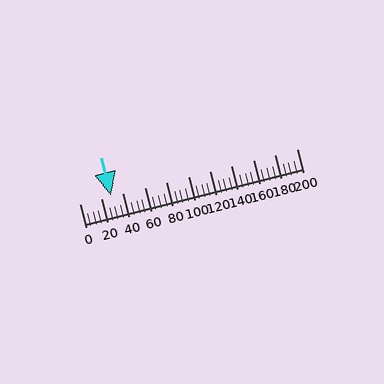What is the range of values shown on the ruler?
The ruler shows values from 0 to 200.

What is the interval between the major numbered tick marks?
The major tick marks are spaced 20 units apart.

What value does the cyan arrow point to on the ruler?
The cyan arrow points to approximately 29.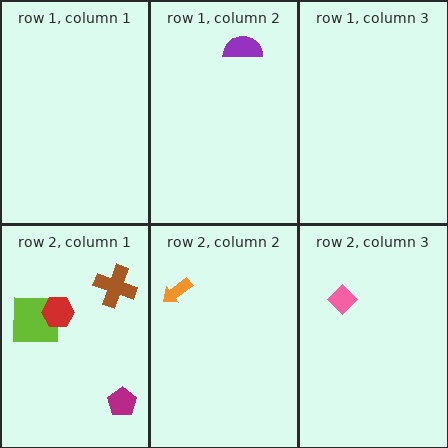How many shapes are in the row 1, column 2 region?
1.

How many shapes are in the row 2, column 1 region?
4.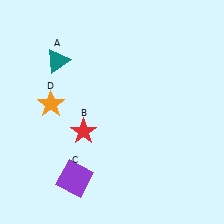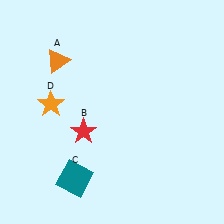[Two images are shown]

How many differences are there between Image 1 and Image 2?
There are 2 differences between the two images.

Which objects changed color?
A changed from teal to orange. C changed from purple to teal.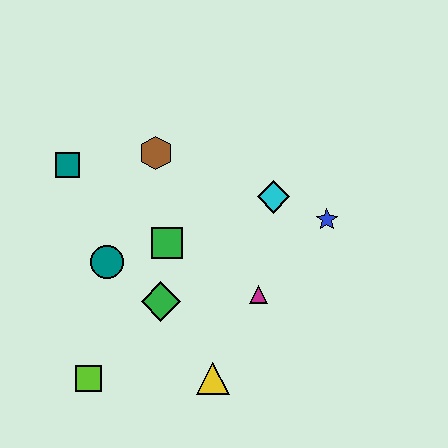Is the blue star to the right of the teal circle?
Yes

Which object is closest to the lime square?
The green diamond is closest to the lime square.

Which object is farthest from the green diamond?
The blue star is farthest from the green diamond.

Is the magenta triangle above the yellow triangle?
Yes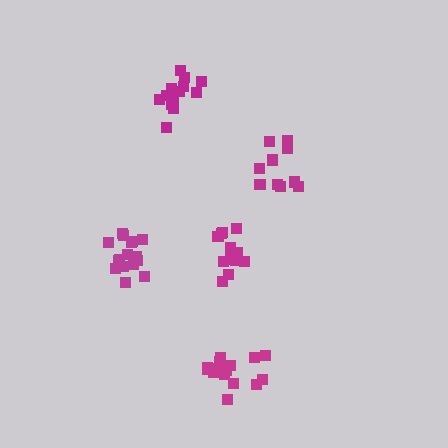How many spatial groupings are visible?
There are 5 spatial groupings.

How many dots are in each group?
Group 1: 16 dots, Group 2: 17 dots, Group 3: 13 dots, Group 4: 14 dots, Group 5: 11 dots (71 total).